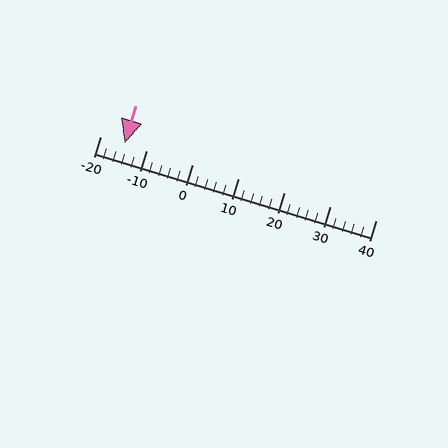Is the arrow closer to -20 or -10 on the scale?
The arrow is closer to -10.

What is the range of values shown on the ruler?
The ruler shows values from -20 to 40.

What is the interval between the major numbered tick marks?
The major tick marks are spaced 10 units apart.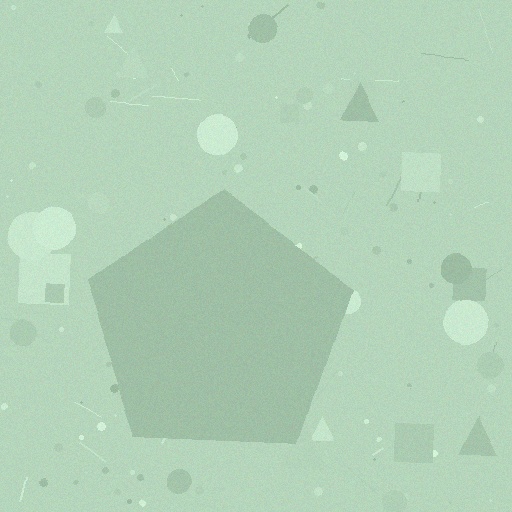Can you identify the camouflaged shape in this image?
The camouflaged shape is a pentagon.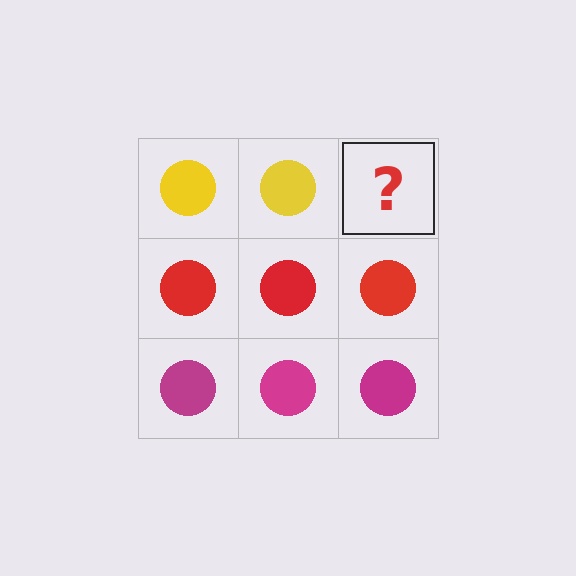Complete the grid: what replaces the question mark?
The question mark should be replaced with a yellow circle.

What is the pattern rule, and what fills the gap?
The rule is that each row has a consistent color. The gap should be filled with a yellow circle.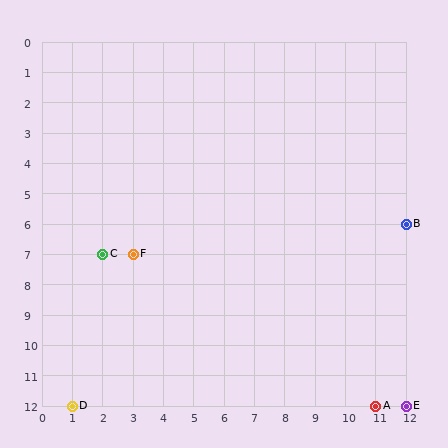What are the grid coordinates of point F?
Point F is at grid coordinates (3, 7).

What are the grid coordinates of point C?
Point C is at grid coordinates (2, 7).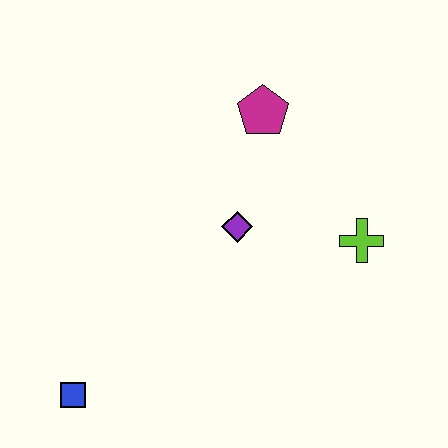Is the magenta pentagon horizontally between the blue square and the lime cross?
Yes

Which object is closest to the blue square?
The purple diamond is closest to the blue square.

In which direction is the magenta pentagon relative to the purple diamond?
The magenta pentagon is above the purple diamond.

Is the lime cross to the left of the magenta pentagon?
No